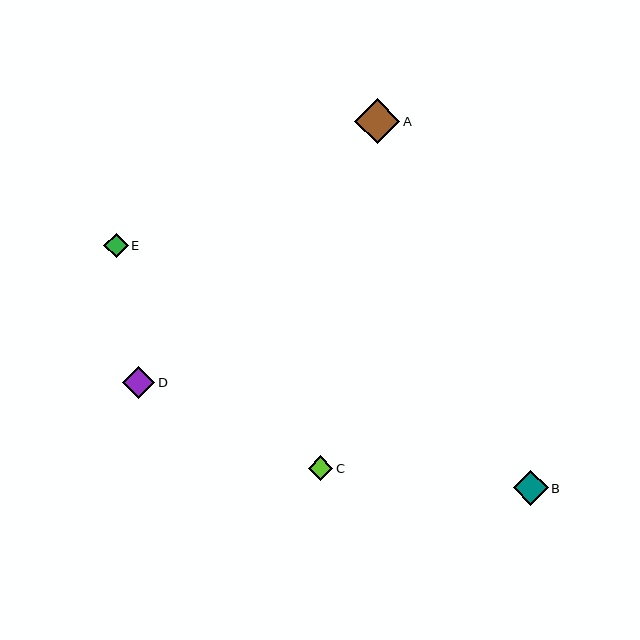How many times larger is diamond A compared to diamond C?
Diamond A is approximately 1.8 times the size of diamond C.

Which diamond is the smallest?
Diamond C is the smallest with a size of approximately 24 pixels.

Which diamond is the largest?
Diamond A is the largest with a size of approximately 45 pixels.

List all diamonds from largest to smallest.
From largest to smallest: A, B, D, E, C.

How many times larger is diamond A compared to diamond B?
Diamond A is approximately 1.3 times the size of diamond B.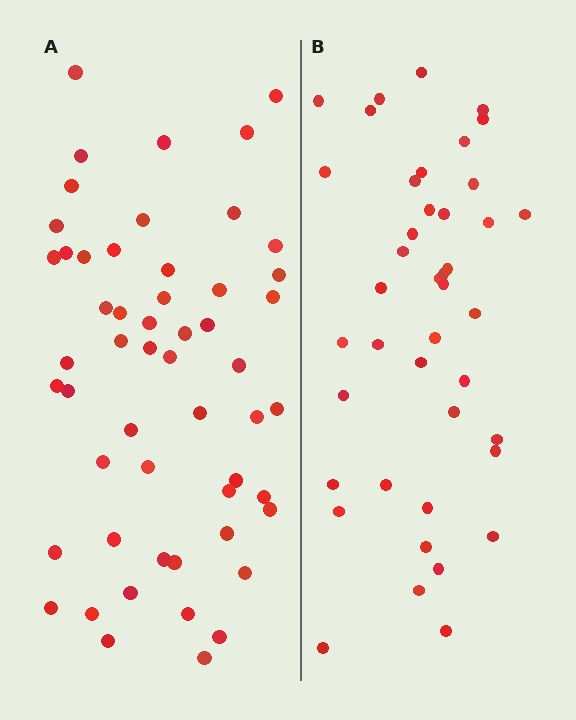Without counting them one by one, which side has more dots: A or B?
Region A (the left region) has more dots.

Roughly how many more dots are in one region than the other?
Region A has roughly 12 or so more dots than region B.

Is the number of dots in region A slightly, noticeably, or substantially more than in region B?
Region A has noticeably more, but not dramatically so. The ratio is roughly 1.3 to 1.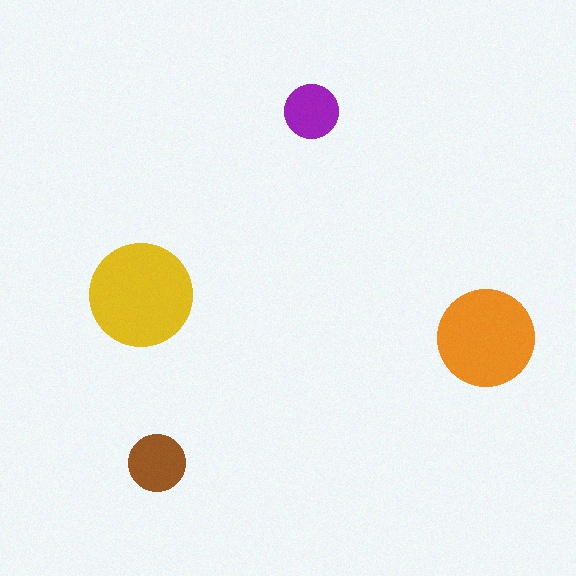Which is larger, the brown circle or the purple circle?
The brown one.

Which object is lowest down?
The brown circle is bottommost.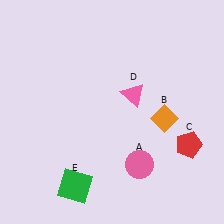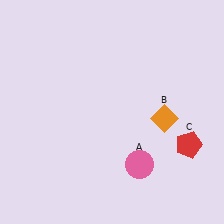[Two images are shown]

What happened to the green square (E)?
The green square (E) was removed in Image 2. It was in the bottom-left area of Image 1.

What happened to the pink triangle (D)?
The pink triangle (D) was removed in Image 2. It was in the top-right area of Image 1.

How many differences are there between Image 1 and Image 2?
There are 2 differences between the two images.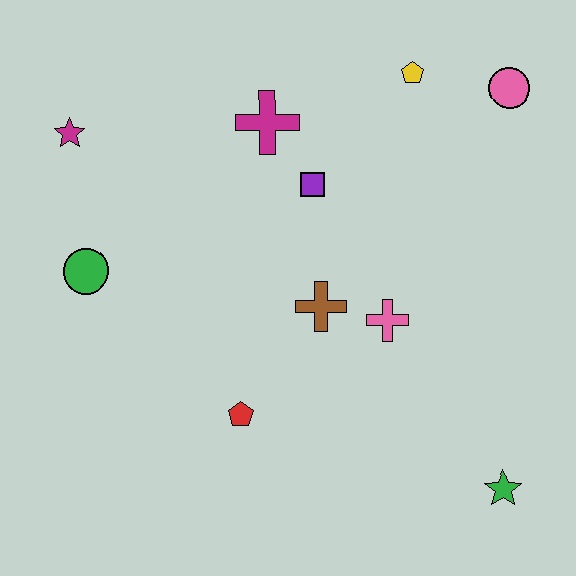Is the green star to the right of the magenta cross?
Yes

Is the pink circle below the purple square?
No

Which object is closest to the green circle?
The magenta star is closest to the green circle.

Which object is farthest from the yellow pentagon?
The green star is farthest from the yellow pentagon.